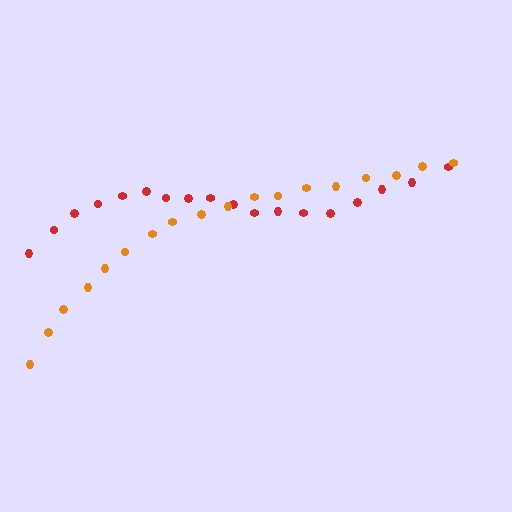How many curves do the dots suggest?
There are 2 distinct paths.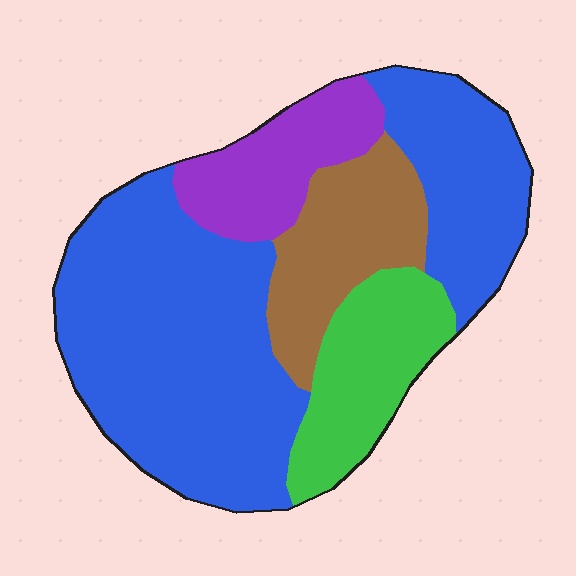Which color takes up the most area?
Blue, at roughly 55%.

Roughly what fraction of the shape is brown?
Brown covers 15% of the shape.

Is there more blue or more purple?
Blue.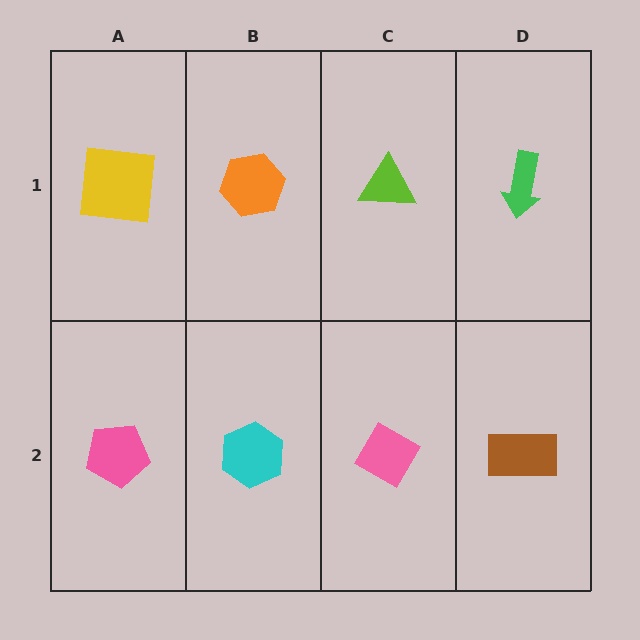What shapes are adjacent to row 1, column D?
A brown rectangle (row 2, column D), a lime triangle (row 1, column C).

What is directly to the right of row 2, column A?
A cyan hexagon.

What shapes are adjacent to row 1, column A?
A pink pentagon (row 2, column A), an orange hexagon (row 1, column B).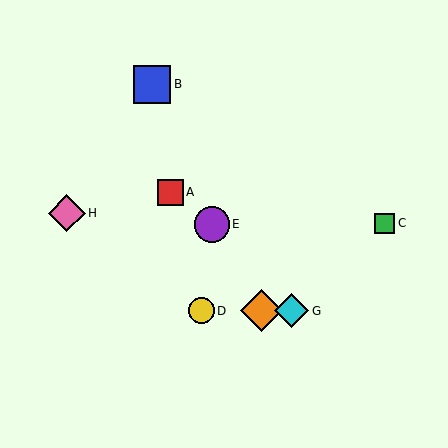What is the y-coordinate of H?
Object H is at y≈213.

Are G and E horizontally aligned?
No, G is at y≈311 and E is at y≈224.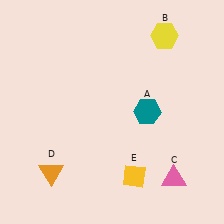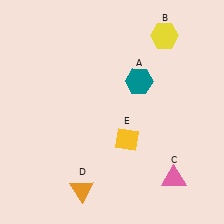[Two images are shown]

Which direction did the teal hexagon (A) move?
The teal hexagon (A) moved up.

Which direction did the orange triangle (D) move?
The orange triangle (D) moved right.